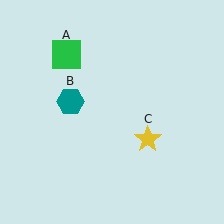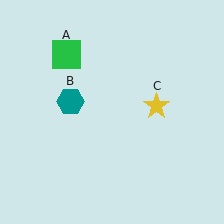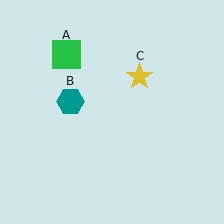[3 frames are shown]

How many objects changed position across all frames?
1 object changed position: yellow star (object C).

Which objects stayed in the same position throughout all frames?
Green square (object A) and teal hexagon (object B) remained stationary.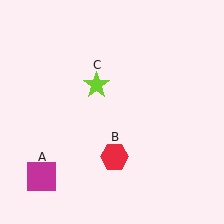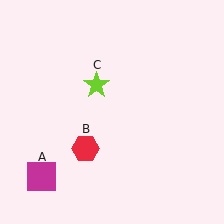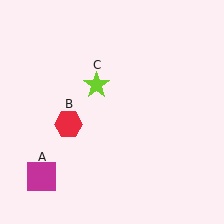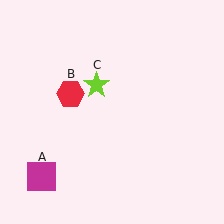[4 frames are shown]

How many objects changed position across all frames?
1 object changed position: red hexagon (object B).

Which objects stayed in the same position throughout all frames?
Magenta square (object A) and lime star (object C) remained stationary.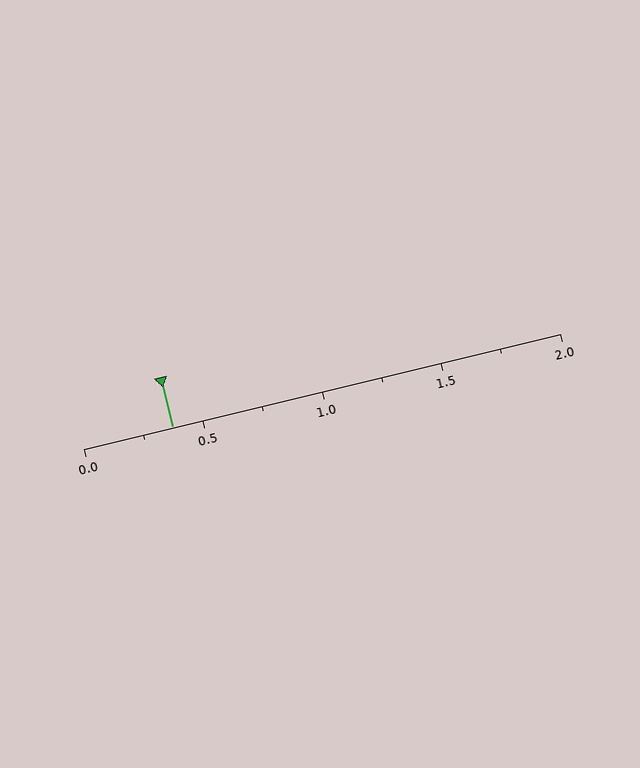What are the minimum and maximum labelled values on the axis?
The axis runs from 0.0 to 2.0.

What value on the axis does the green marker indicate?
The marker indicates approximately 0.38.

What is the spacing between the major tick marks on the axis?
The major ticks are spaced 0.5 apart.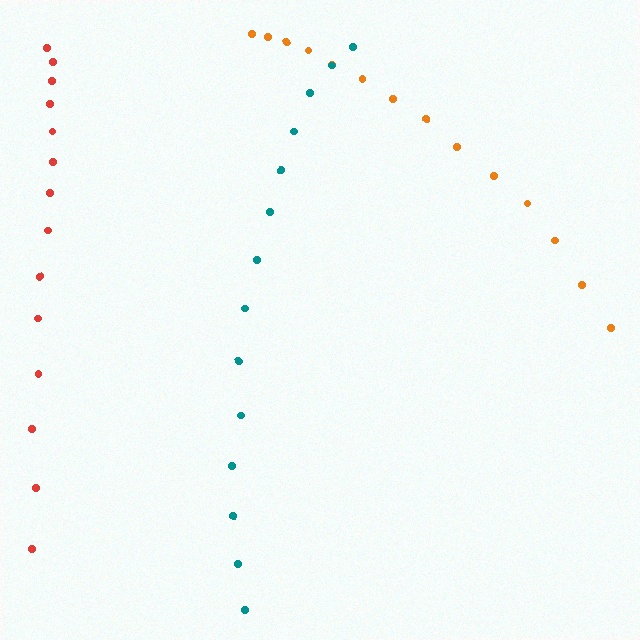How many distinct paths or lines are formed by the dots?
There are 3 distinct paths.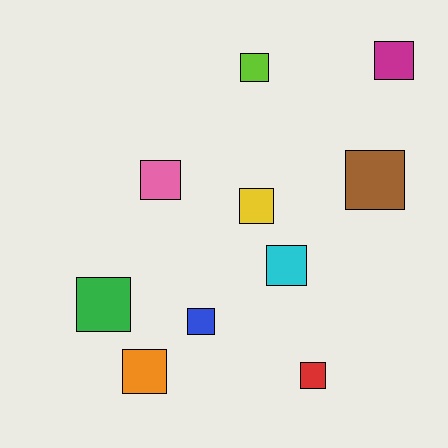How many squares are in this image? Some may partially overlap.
There are 10 squares.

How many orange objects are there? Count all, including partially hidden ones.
There is 1 orange object.